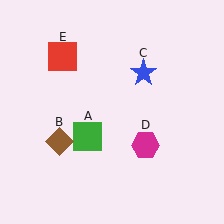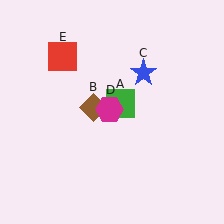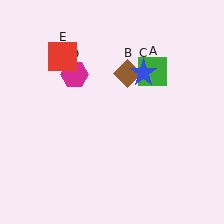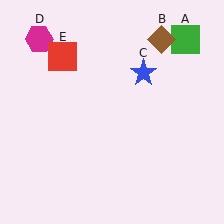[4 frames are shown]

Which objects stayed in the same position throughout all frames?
Blue star (object C) and red square (object E) remained stationary.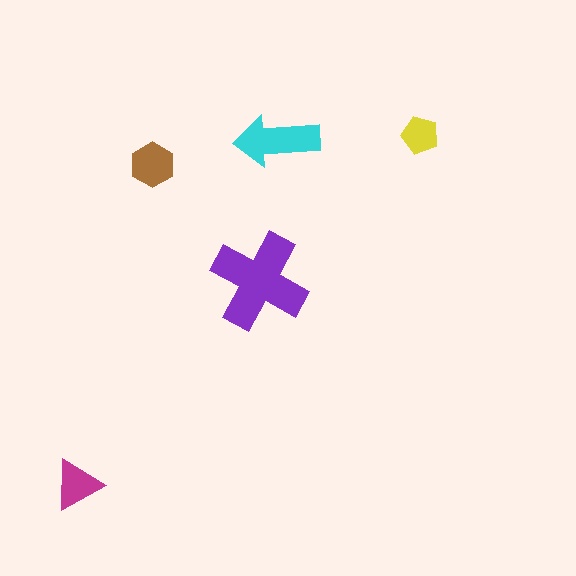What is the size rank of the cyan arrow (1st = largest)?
2nd.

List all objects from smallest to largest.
The yellow pentagon, the magenta triangle, the brown hexagon, the cyan arrow, the purple cross.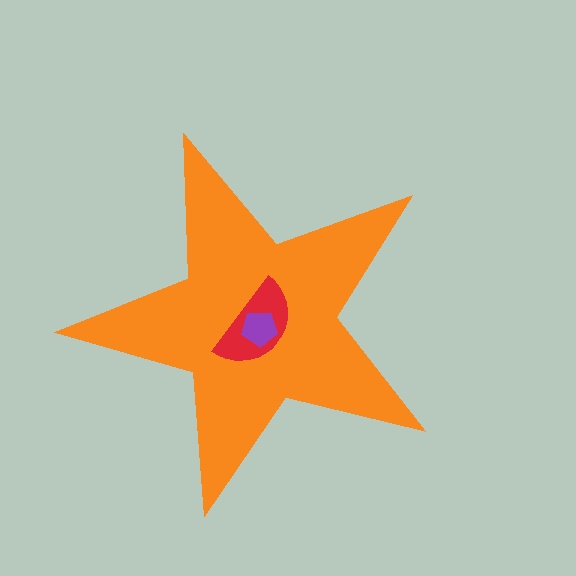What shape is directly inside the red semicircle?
The purple pentagon.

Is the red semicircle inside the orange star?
Yes.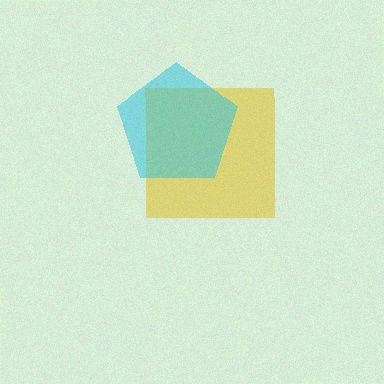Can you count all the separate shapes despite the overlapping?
Yes, there are 2 separate shapes.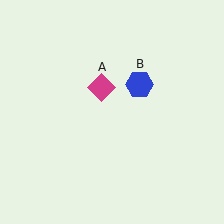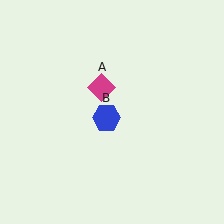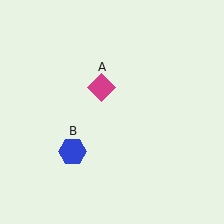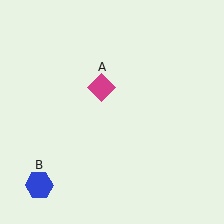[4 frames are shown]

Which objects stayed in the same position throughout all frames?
Magenta diamond (object A) remained stationary.